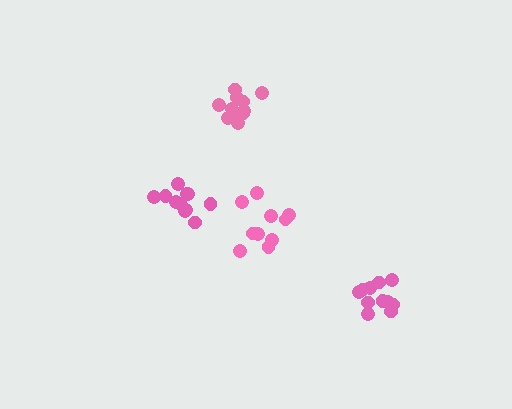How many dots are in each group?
Group 1: 11 dots, Group 2: 11 dots, Group 3: 10 dots, Group 4: 11 dots (43 total).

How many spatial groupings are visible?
There are 4 spatial groupings.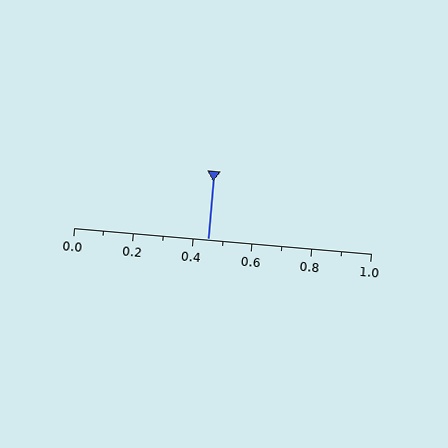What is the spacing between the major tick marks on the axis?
The major ticks are spaced 0.2 apart.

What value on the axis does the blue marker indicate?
The marker indicates approximately 0.45.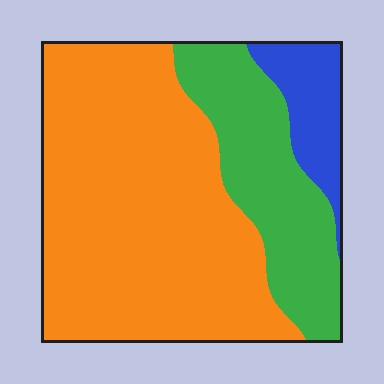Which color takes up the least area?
Blue, at roughly 10%.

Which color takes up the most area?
Orange, at roughly 65%.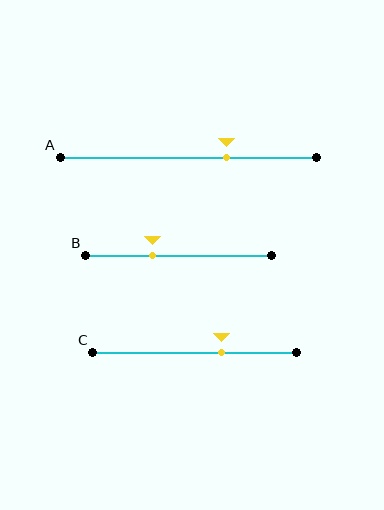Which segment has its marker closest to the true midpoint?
Segment C has its marker closest to the true midpoint.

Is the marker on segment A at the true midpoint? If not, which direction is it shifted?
No, the marker on segment A is shifted to the right by about 15% of the segment length.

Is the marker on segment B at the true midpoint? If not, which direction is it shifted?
No, the marker on segment B is shifted to the left by about 14% of the segment length.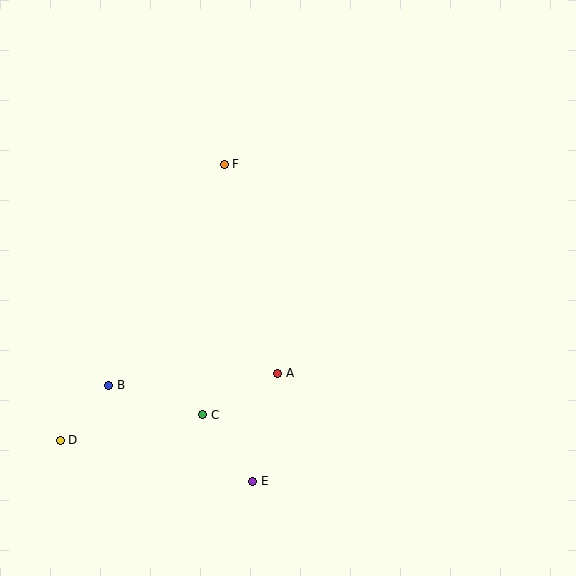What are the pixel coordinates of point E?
Point E is at (253, 481).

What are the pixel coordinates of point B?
Point B is at (109, 385).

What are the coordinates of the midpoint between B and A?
The midpoint between B and A is at (193, 379).